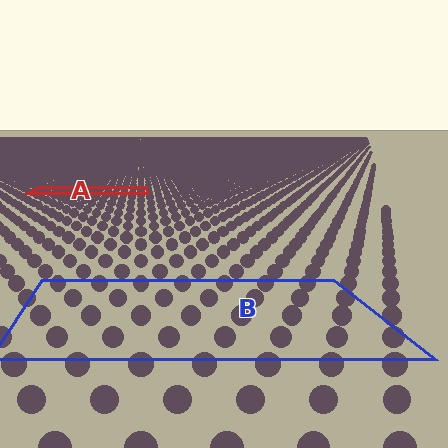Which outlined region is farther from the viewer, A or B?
Region A is farther from the viewer — the texture elements inside it appear smaller and more densely packed.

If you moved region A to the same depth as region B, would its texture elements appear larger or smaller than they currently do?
They would appear larger. At a closer depth, the same texture elements are projected at a bigger on-screen size.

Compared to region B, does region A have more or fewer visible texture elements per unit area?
Region A has more texture elements per unit area — they are packed more densely because it is farther away.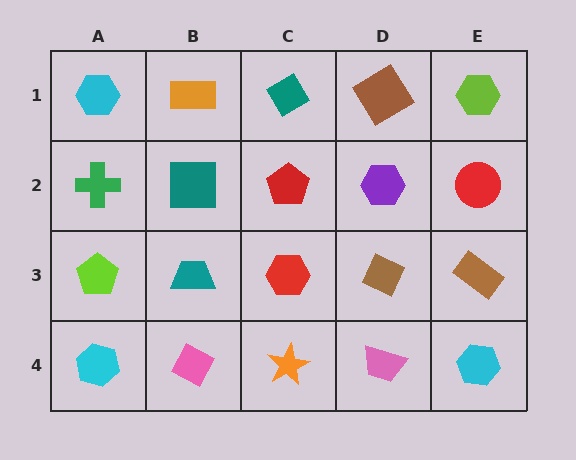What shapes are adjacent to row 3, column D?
A purple hexagon (row 2, column D), a pink trapezoid (row 4, column D), a red hexagon (row 3, column C), a brown rectangle (row 3, column E).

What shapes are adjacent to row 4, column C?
A red hexagon (row 3, column C), a pink diamond (row 4, column B), a pink trapezoid (row 4, column D).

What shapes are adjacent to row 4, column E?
A brown rectangle (row 3, column E), a pink trapezoid (row 4, column D).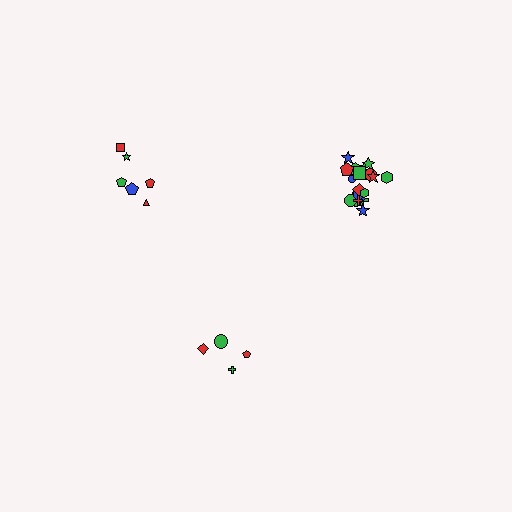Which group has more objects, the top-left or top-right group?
The top-right group.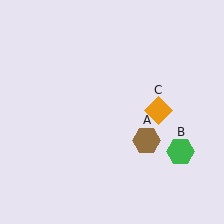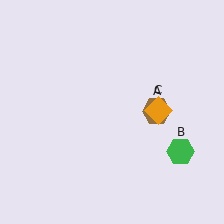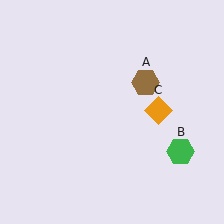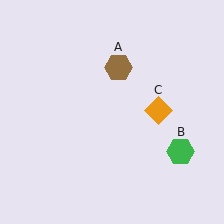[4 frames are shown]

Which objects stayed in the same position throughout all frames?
Green hexagon (object B) and orange diamond (object C) remained stationary.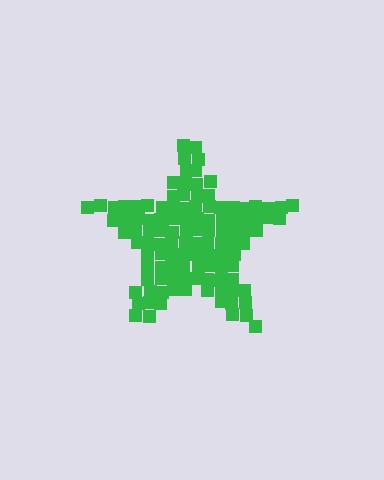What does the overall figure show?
The overall figure shows a star.